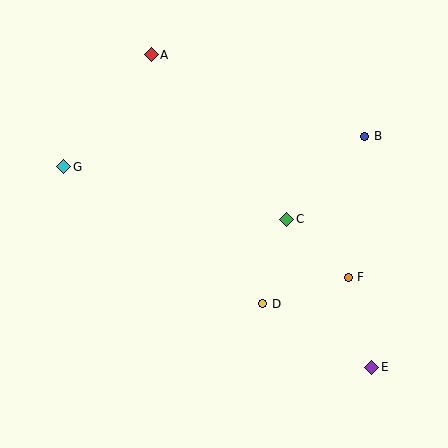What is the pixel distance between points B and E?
The distance between B and E is 231 pixels.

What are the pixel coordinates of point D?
Point D is at (263, 304).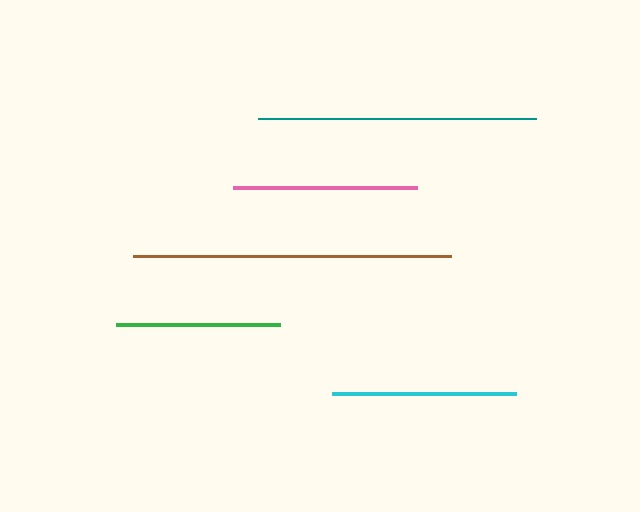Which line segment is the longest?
The brown line is the longest at approximately 318 pixels.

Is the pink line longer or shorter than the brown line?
The brown line is longer than the pink line.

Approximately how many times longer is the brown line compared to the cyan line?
The brown line is approximately 1.7 times the length of the cyan line.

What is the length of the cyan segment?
The cyan segment is approximately 184 pixels long.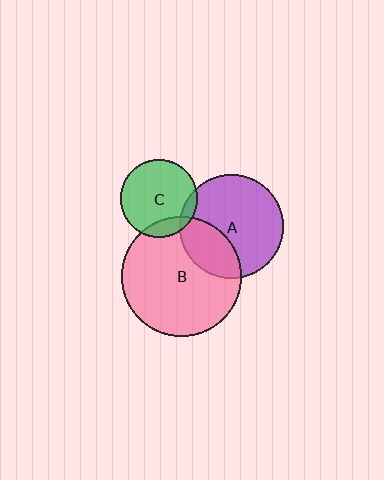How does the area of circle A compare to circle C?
Approximately 1.8 times.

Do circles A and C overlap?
Yes.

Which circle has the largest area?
Circle B (pink).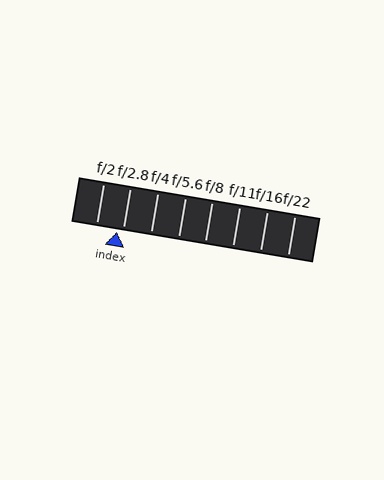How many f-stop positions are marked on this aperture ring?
There are 8 f-stop positions marked.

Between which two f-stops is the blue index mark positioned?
The index mark is between f/2 and f/2.8.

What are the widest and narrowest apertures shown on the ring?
The widest aperture shown is f/2 and the narrowest is f/22.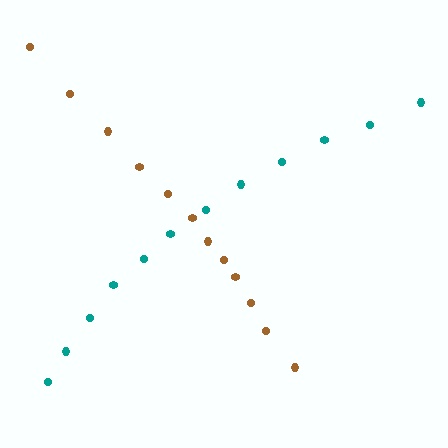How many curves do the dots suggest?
There are 2 distinct paths.